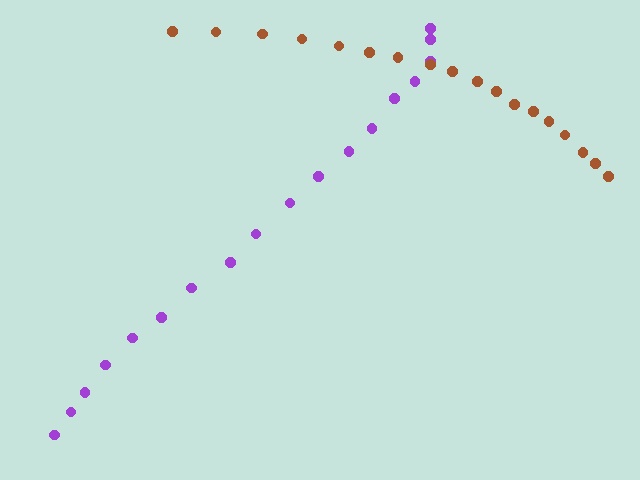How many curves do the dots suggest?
There are 2 distinct paths.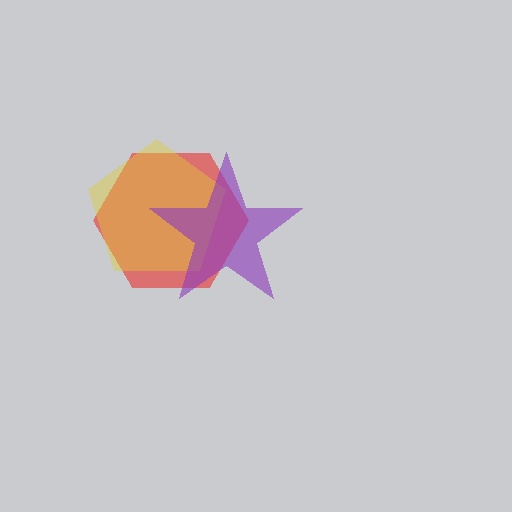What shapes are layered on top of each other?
The layered shapes are: a red hexagon, a yellow pentagon, a purple star.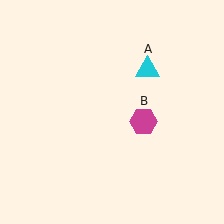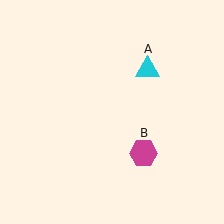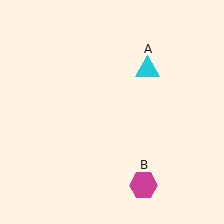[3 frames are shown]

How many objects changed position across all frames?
1 object changed position: magenta hexagon (object B).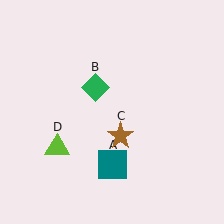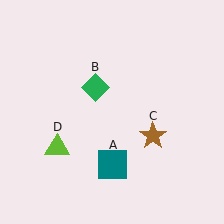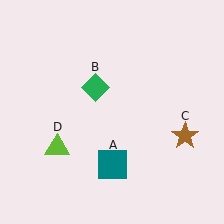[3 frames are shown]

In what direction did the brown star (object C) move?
The brown star (object C) moved right.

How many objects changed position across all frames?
1 object changed position: brown star (object C).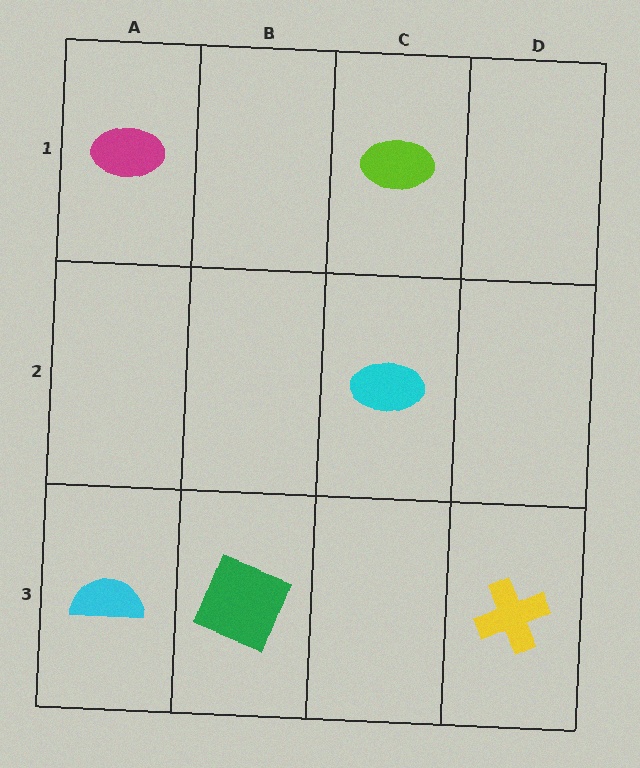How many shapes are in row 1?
2 shapes.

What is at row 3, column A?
A cyan semicircle.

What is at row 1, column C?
A lime ellipse.